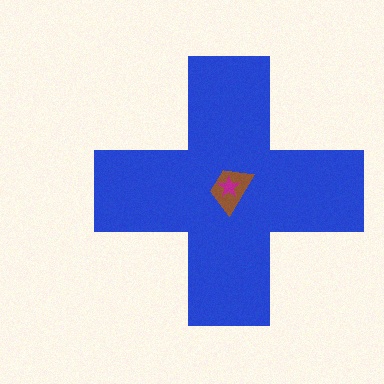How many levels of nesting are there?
3.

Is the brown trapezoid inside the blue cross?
Yes.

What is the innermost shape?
The magenta star.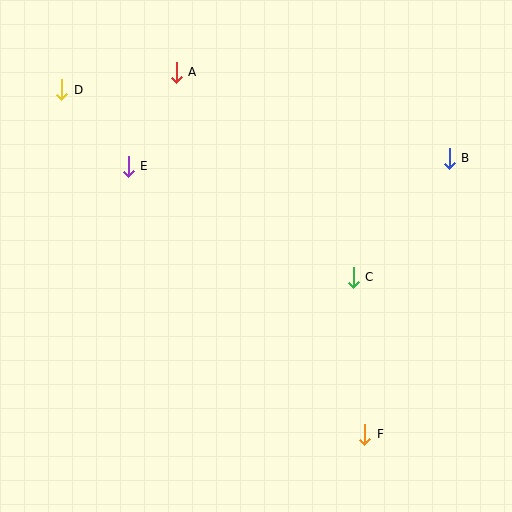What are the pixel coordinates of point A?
Point A is at (176, 72).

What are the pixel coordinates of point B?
Point B is at (449, 158).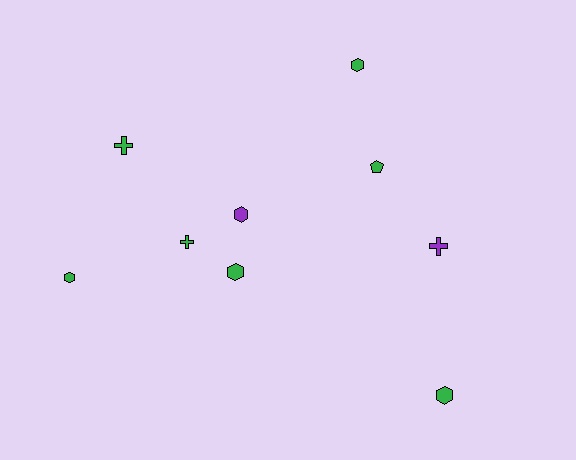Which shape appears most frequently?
Hexagon, with 5 objects.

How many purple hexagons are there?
There is 1 purple hexagon.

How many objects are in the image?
There are 9 objects.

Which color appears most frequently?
Green, with 7 objects.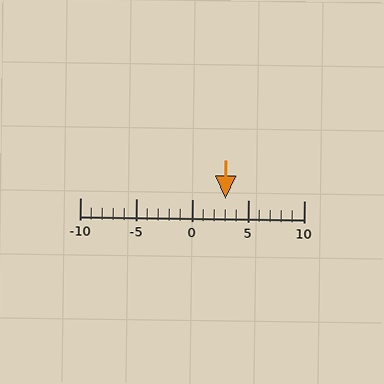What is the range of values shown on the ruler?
The ruler shows values from -10 to 10.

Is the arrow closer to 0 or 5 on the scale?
The arrow is closer to 5.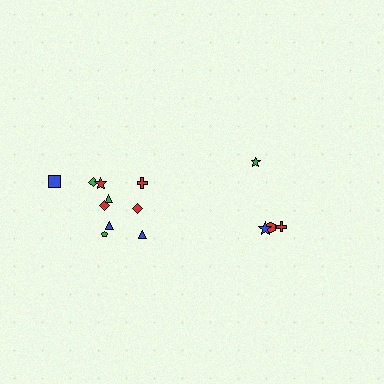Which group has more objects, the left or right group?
The left group.